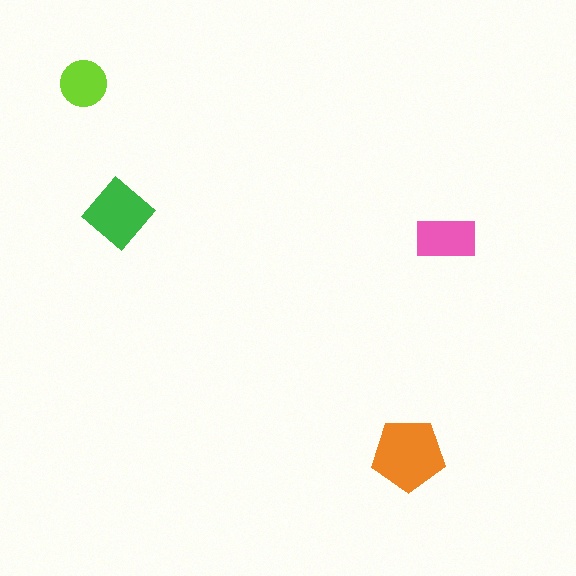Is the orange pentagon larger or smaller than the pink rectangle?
Larger.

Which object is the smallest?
The lime circle.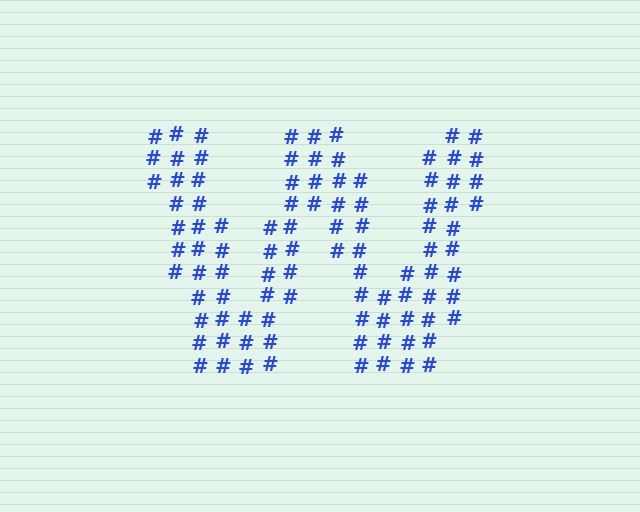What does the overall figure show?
The overall figure shows the letter W.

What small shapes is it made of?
It is made of small hash symbols.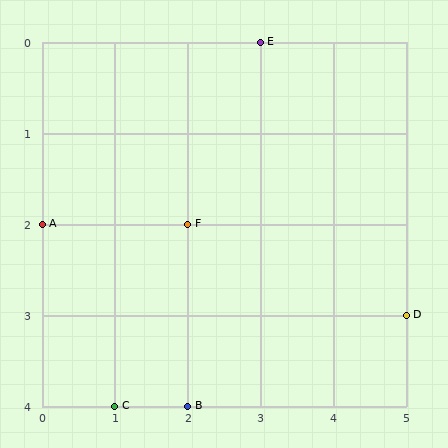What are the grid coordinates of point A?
Point A is at grid coordinates (0, 2).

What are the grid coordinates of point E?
Point E is at grid coordinates (3, 0).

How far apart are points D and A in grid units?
Points D and A are 5 columns and 1 row apart (about 5.1 grid units diagonally).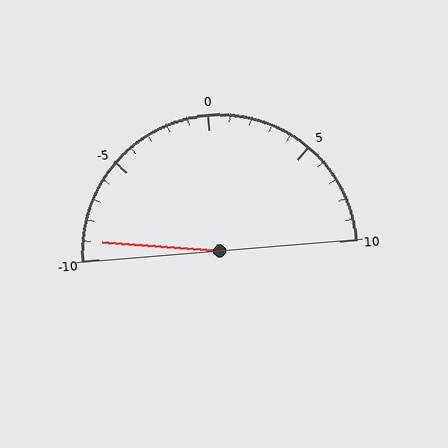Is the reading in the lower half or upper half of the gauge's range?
The reading is in the lower half of the range (-10 to 10).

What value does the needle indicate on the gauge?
The needle indicates approximately -9.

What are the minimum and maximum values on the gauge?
The gauge ranges from -10 to 10.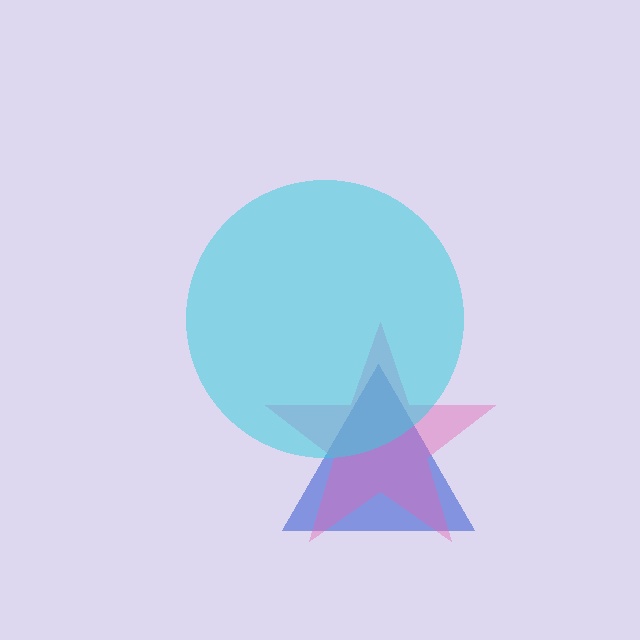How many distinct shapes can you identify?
There are 3 distinct shapes: a blue triangle, a pink star, a cyan circle.